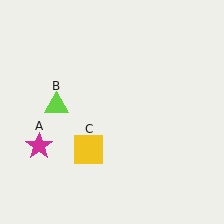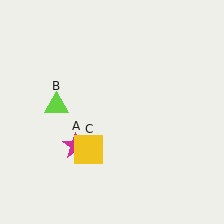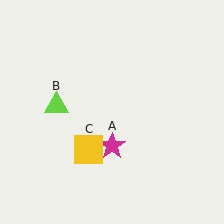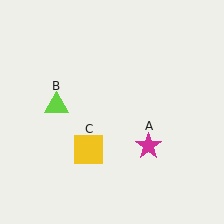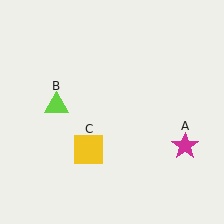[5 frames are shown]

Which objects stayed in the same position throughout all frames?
Lime triangle (object B) and yellow square (object C) remained stationary.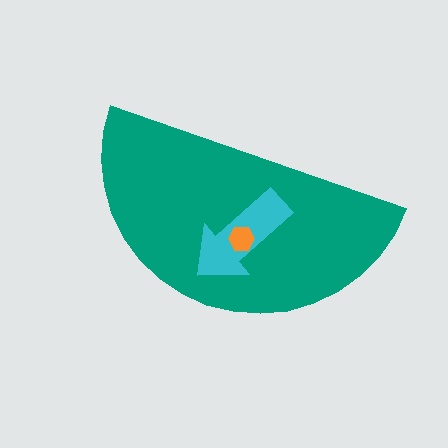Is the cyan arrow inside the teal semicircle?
Yes.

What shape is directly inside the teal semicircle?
The cyan arrow.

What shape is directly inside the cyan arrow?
The orange hexagon.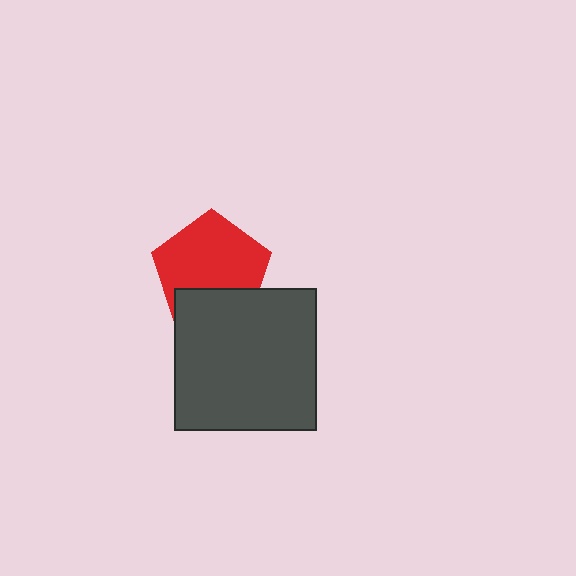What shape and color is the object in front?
The object in front is a dark gray square.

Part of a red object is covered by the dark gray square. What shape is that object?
It is a pentagon.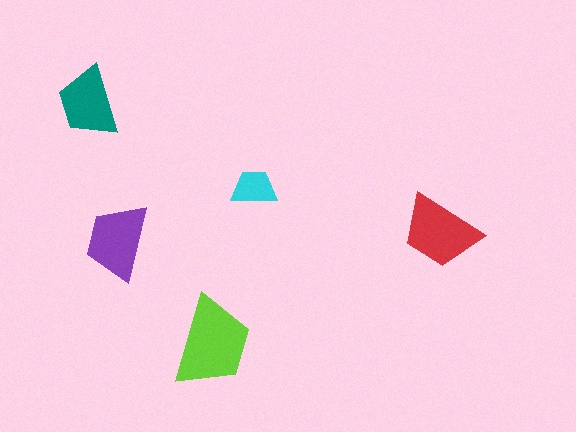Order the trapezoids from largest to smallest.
the lime one, the red one, the purple one, the teal one, the cyan one.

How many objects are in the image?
There are 5 objects in the image.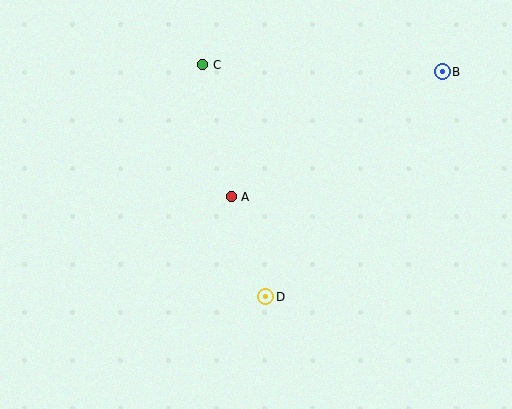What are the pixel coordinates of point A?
Point A is at (231, 197).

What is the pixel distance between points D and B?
The distance between D and B is 286 pixels.